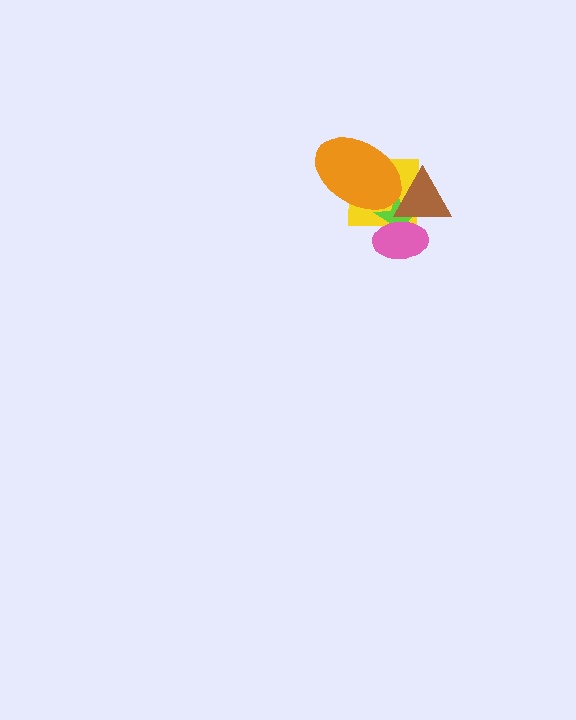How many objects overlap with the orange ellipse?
3 objects overlap with the orange ellipse.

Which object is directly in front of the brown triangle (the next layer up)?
The orange ellipse is directly in front of the brown triangle.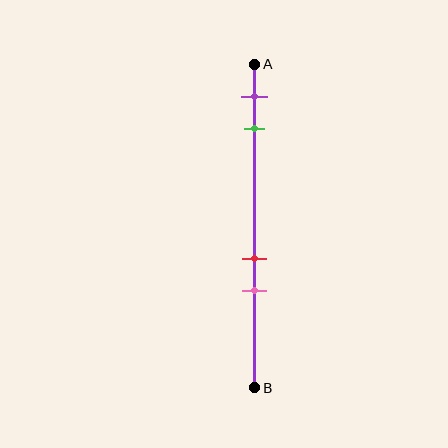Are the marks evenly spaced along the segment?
No, the marks are not evenly spaced.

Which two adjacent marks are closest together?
The red and pink marks are the closest adjacent pair.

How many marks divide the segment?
There are 4 marks dividing the segment.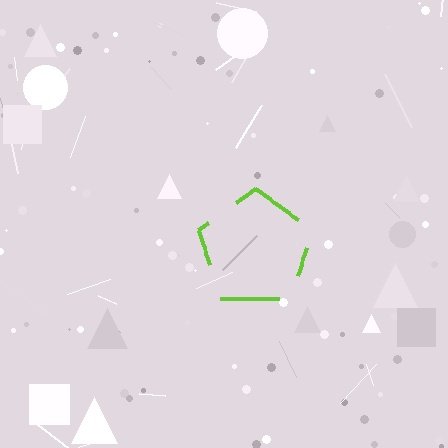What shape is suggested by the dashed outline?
The dashed outline suggests a pentagon.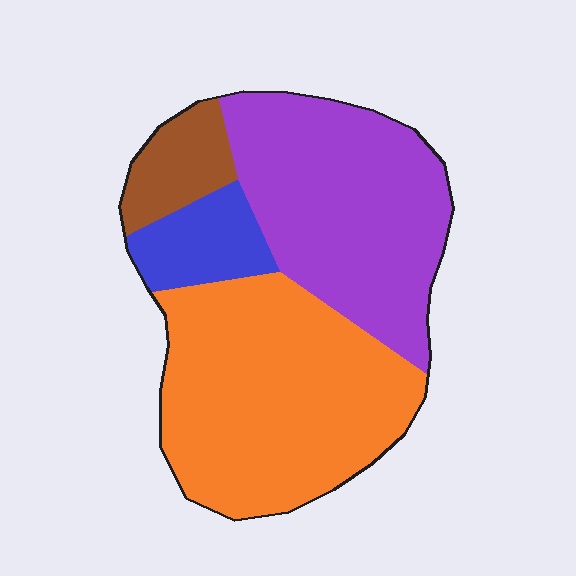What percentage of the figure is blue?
Blue takes up about one tenth (1/10) of the figure.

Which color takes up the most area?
Orange, at roughly 45%.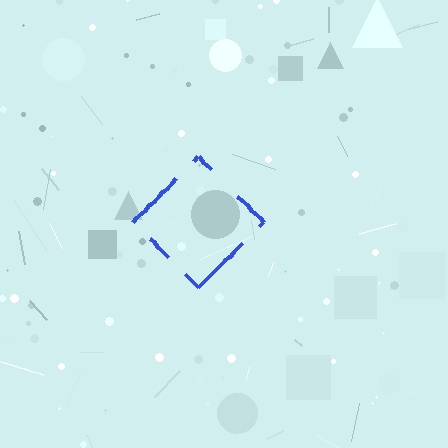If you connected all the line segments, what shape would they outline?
They would outline a diamond.